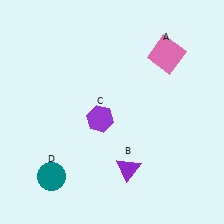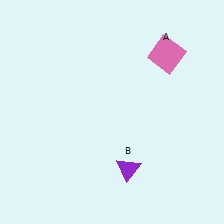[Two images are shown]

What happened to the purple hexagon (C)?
The purple hexagon (C) was removed in Image 2. It was in the bottom-left area of Image 1.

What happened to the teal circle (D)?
The teal circle (D) was removed in Image 2. It was in the bottom-left area of Image 1.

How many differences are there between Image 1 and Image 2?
There are 2 differences between the two images.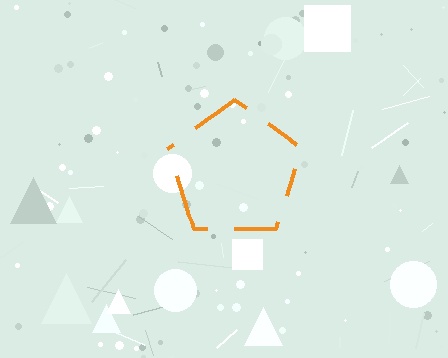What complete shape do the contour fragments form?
The contour fragments form a pentagon.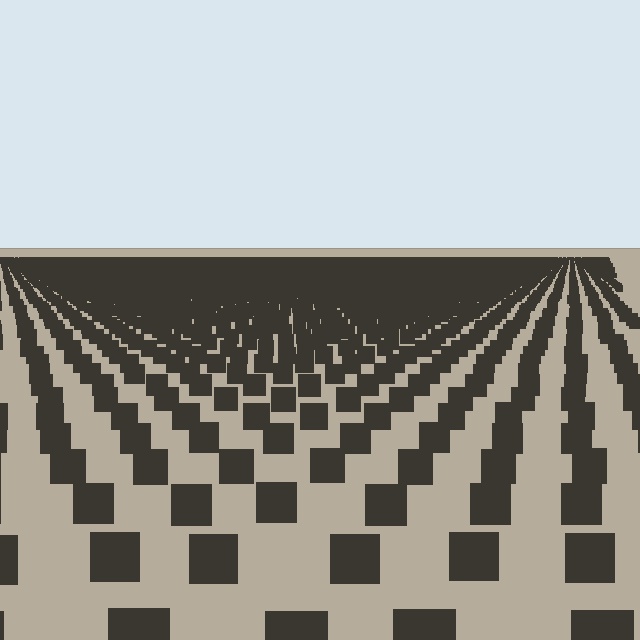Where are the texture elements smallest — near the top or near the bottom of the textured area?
Near the top.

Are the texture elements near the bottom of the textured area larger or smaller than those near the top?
Larger. Near the bottom, elements are closer to the viewer and appear at a bigger on-screen size.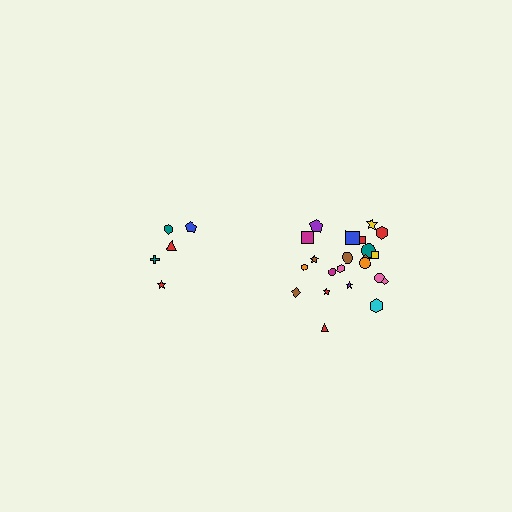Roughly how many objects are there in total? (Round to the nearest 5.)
Roughly 25 objects in total.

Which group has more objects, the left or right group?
The right group.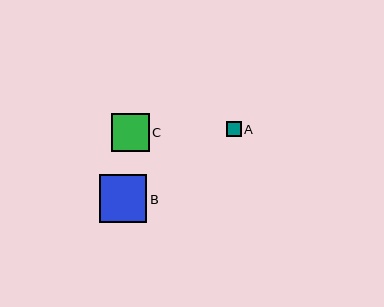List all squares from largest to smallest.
From largest to smallest: B, C, A.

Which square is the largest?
Square B is the largest with a size of approximately 48 pixels.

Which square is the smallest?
Square A is the smallest with a size of approximately 15 pixels.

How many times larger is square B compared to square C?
Square B is approximately 1.3 times the size of square C.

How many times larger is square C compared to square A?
Square C is approximately 2.5 times the size of square A.